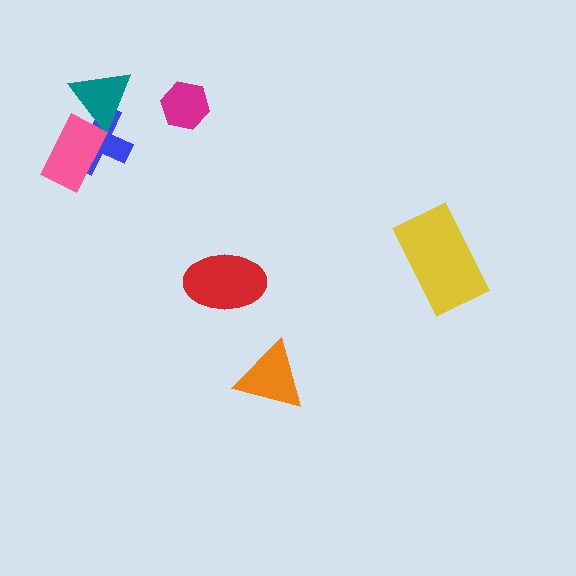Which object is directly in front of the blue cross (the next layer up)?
The teal triangle is directly in front of the blue cross.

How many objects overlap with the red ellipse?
0 objects overlap with the red ellipse.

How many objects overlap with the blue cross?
2 objects overlap with the blue cross.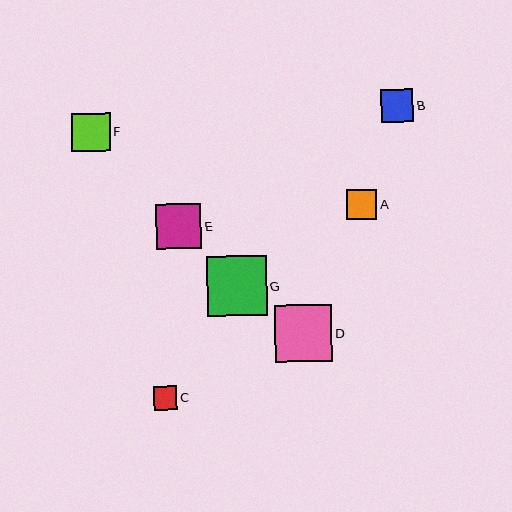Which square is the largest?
Square G is the largest with a size of approximately 60 pixels.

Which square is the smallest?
Square C is the smallest with a size of approximately 23 pixels.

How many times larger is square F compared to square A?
Square F is approximately 1.3 times the size of square A.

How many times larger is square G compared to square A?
Square G is approximately 2.0 times the size of square A.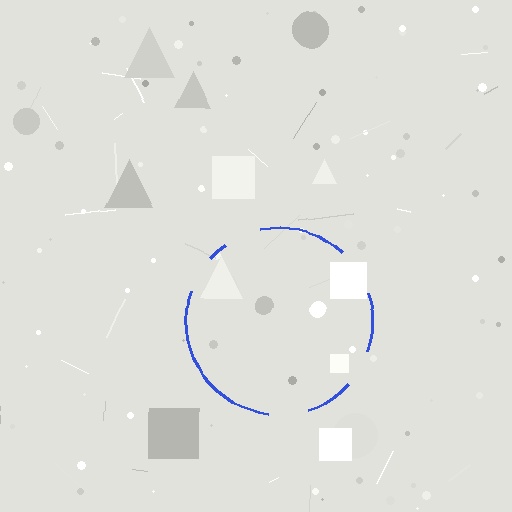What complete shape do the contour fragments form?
The contour fragments form a circle.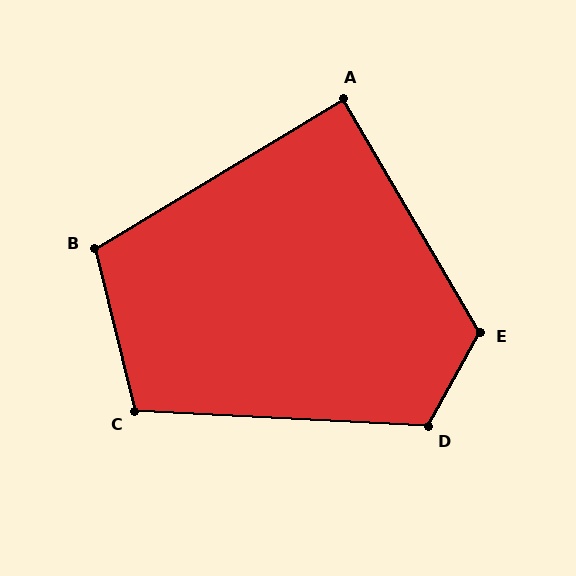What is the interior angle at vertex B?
Approximately 107 degrees (obtuse).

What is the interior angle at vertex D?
Approximately 116 degrees (obtuse).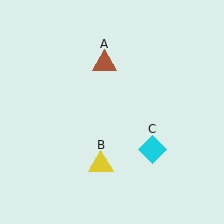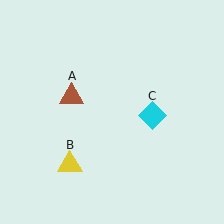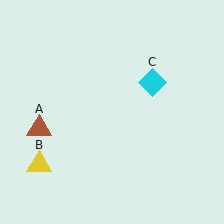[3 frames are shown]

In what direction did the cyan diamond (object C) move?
The cyan diamond (object C) moved up.